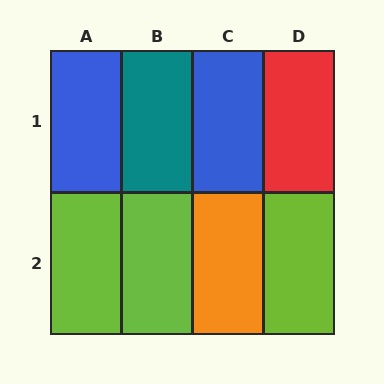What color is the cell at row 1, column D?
Red.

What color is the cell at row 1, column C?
Blue.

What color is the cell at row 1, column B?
Teal.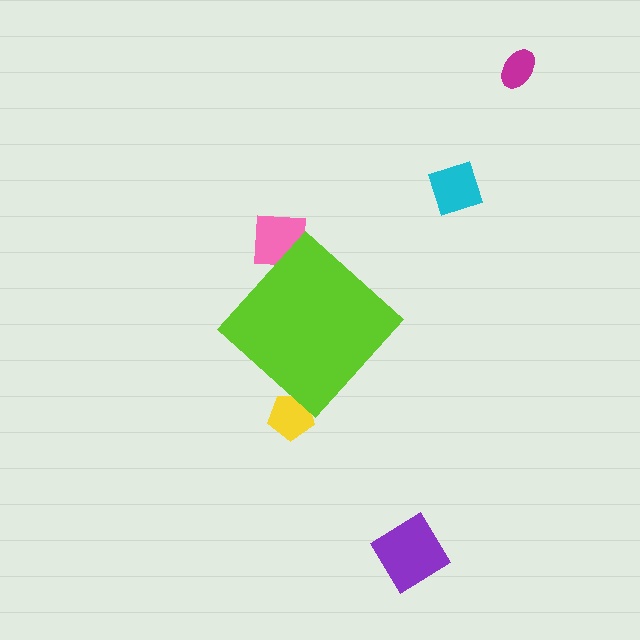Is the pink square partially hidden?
Yes, the pink square is partially hidden behind the lime diamond.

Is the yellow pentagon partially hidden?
Yes, the yellow pentagon is partially hidden behind the lime diamond.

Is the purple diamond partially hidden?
No, the purple diamond is fully visible.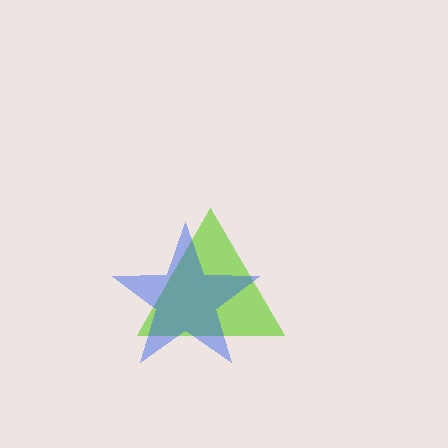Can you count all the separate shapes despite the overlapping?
Yes, there are 2 separate shapes.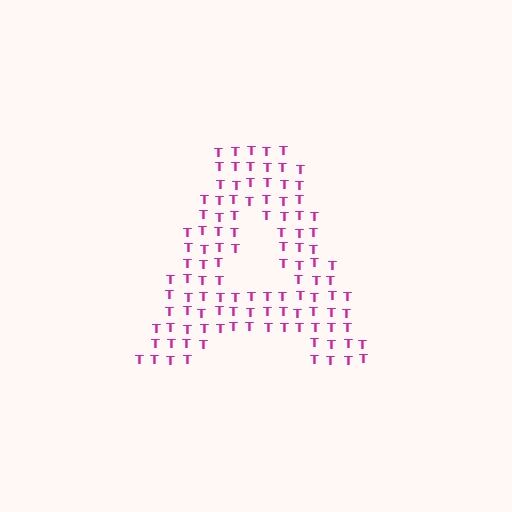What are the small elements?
The small elements are letter T's.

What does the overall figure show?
The overall figure shows the letter A.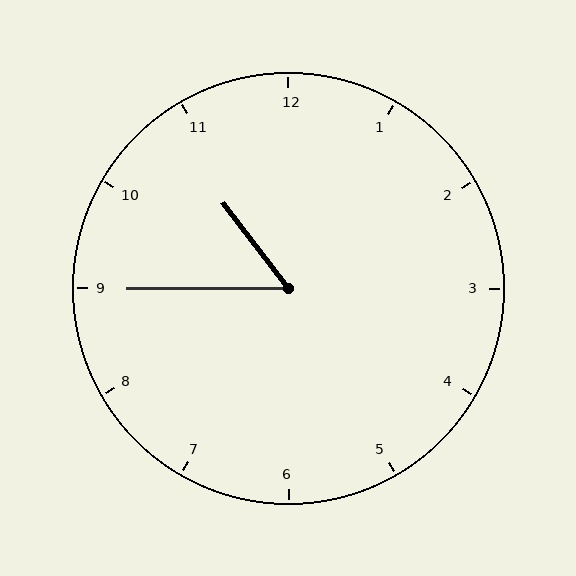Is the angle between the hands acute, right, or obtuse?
It is acute.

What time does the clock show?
10:45.